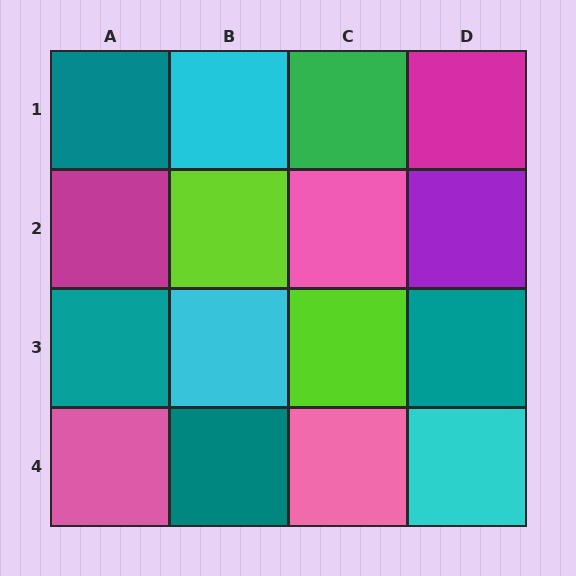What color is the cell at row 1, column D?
Magenta.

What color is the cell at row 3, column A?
Teal.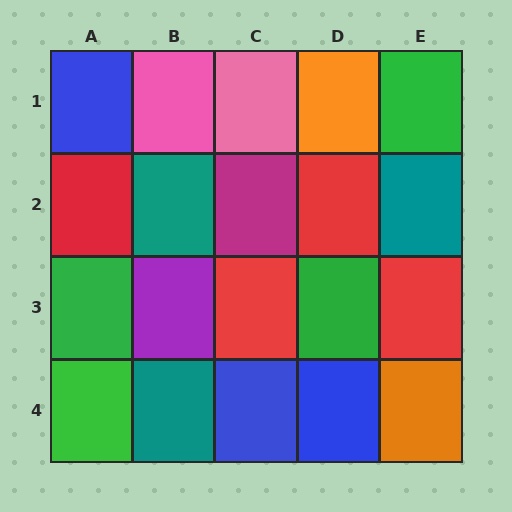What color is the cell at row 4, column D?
Blue.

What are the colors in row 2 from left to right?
Red, teal, magenta, red, teal.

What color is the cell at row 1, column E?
Green.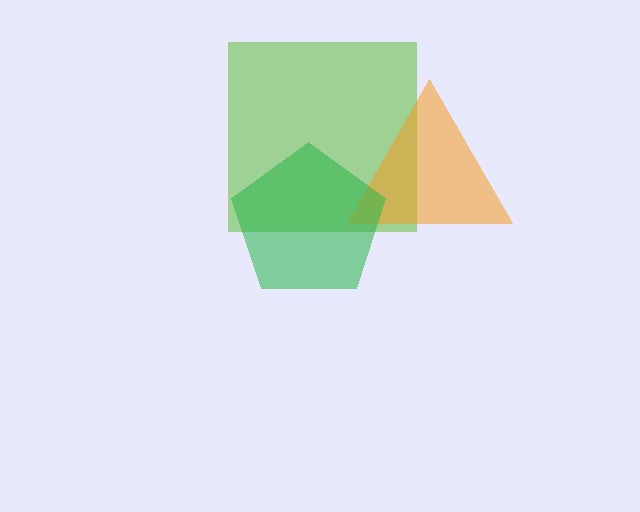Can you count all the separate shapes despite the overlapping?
Yes, there are 3 separate shapes.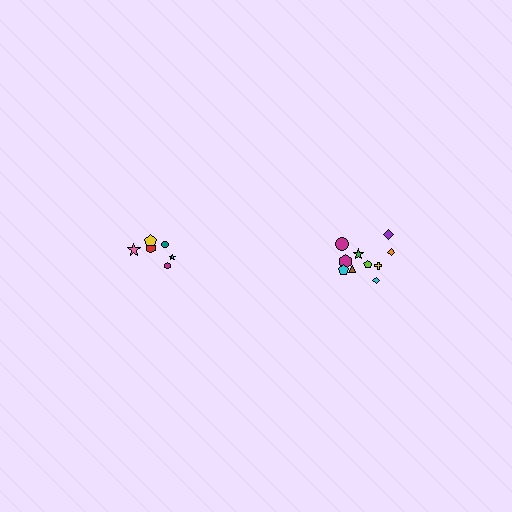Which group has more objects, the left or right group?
The right group.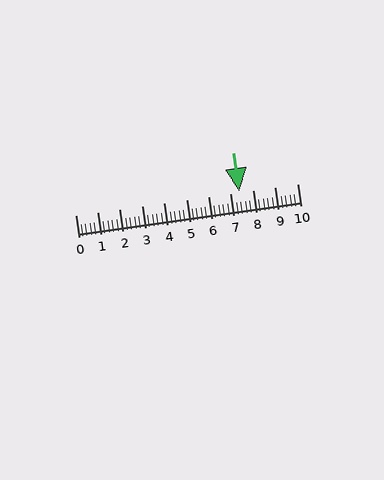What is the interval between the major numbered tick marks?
The major tick marks are spaced 1 units apart.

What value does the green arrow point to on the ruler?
The green arrow points to approximately 7.4.